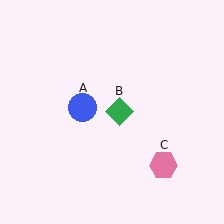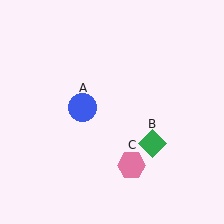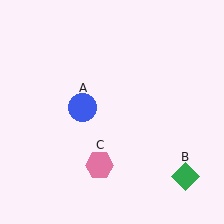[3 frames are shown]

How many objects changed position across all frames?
2 objects changed position: green diamond (object B), pink hexagon (object C).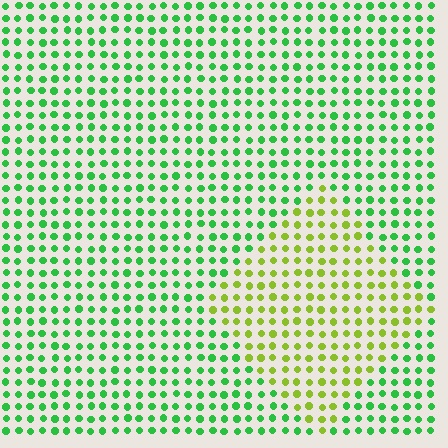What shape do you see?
I see a diamond.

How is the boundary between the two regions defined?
The boundary is defined purely by a slight shift in hue (about 47 degrees). Spacing, size, and orientation are identical on both sides.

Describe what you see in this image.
The image is filled with small green elements in a uniform arrangement. A diamond-shaped region is visible where the elements are tinted to a slightly different hue, forming a subtle color boundary.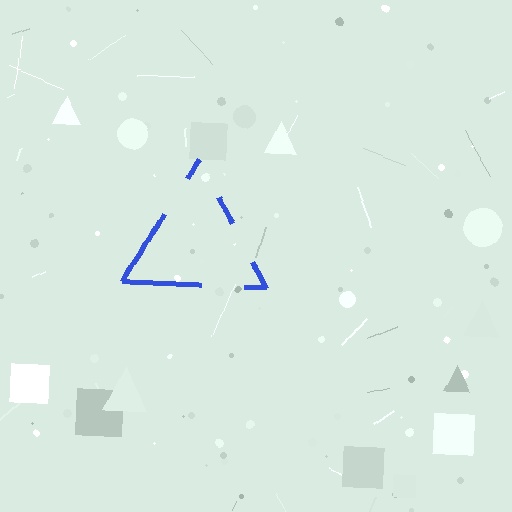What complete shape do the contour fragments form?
The contour fragments form a triangle.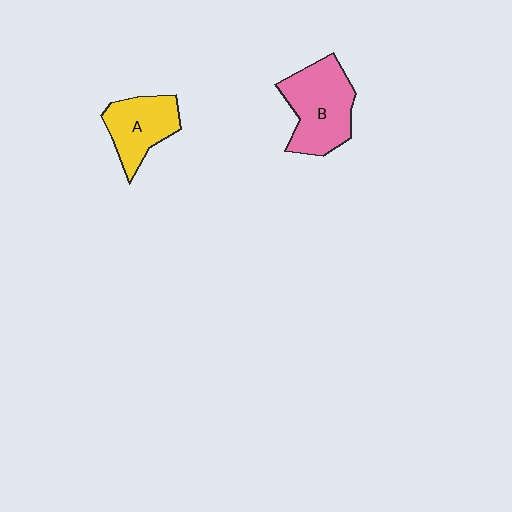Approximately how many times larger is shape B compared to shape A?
Approximately 1.4 times.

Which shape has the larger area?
Shape B (pink).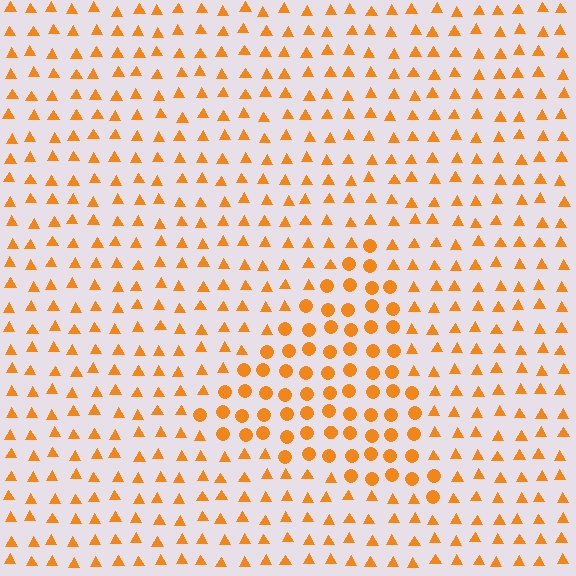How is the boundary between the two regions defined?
The boundary is defined by a change in element shape: circles inside vs. triangles outside. All elements share the same color and spacing.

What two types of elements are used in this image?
The image uses circles inside the triangle region and triangles outside it.